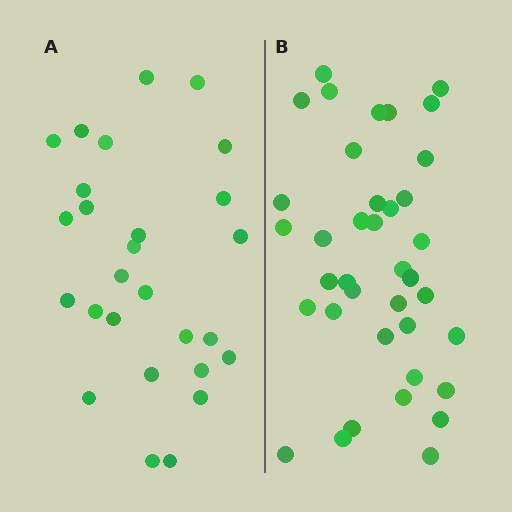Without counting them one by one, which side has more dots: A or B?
Region B (the right region) has more dots.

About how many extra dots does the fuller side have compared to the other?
Region B has roughly 12 or so more dots than region A.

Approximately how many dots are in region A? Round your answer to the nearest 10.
About 30 dots. (The exact count is 27, which rounds to 30.)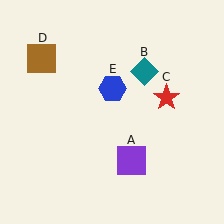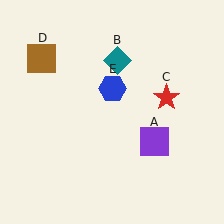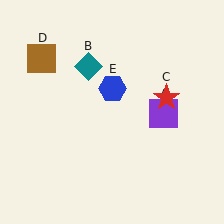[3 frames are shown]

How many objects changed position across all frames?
2 objects changed position: purple square (object A), teal diamond (object B).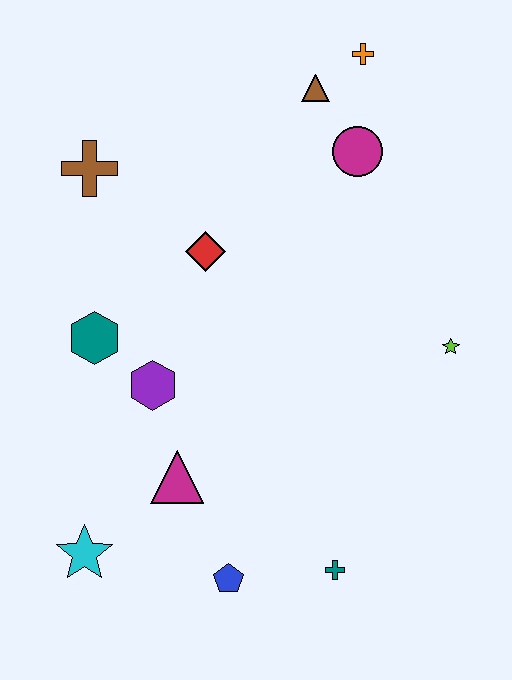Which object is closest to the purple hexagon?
The teal hexagon is closest to the purple hexagon.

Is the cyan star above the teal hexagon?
No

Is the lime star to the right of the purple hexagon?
Yes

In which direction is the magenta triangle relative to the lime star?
The magenta triangle is to the left of the lime star.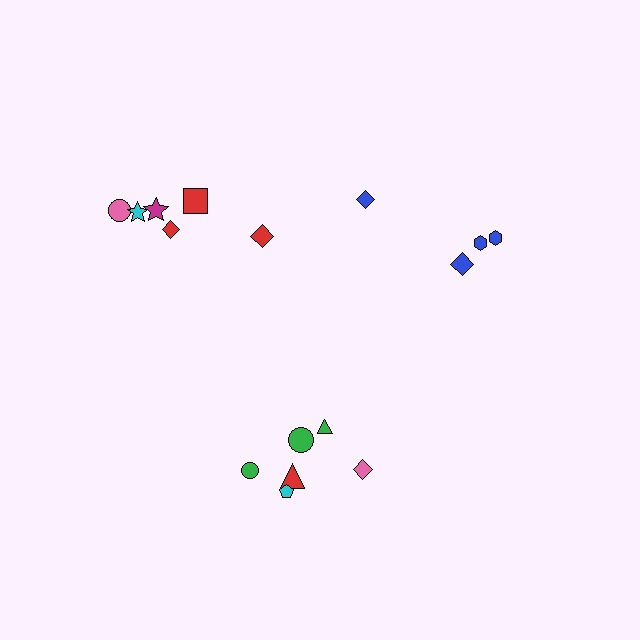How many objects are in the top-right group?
There are 4 objects.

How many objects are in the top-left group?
There are 6 objects.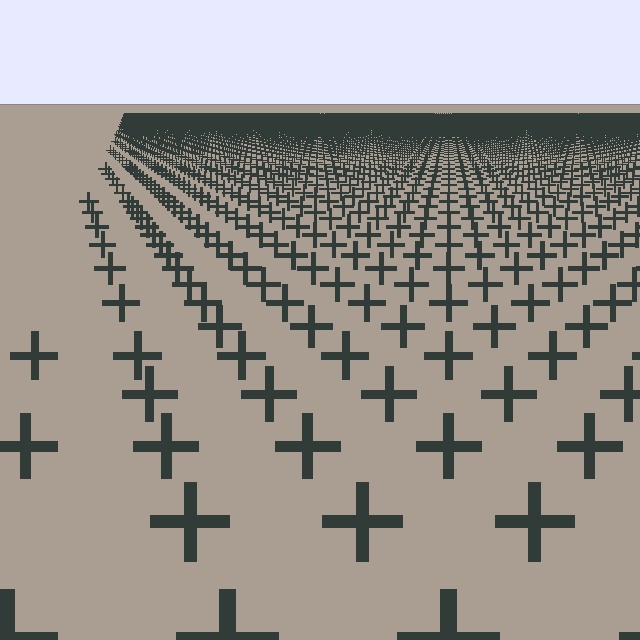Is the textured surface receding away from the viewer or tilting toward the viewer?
The surface is receding away from the viewer. Texture elements get smaller and denser toward the top.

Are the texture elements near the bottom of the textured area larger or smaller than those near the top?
Larger. Near the bottom, elements are closer to the viewer and appear at a bigger on-screen size.